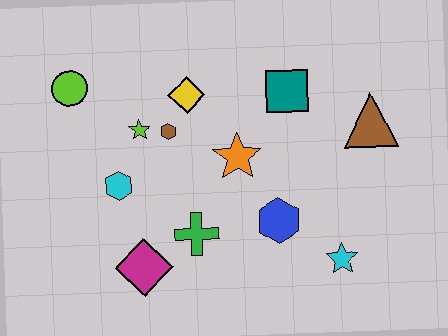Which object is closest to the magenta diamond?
The green cross is closest to the magenta diamond.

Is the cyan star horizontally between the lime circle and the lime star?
No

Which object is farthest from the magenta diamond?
The brown triangle is farthest from the magenta diamond.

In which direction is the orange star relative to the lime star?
The orange star is to the right of the lime star.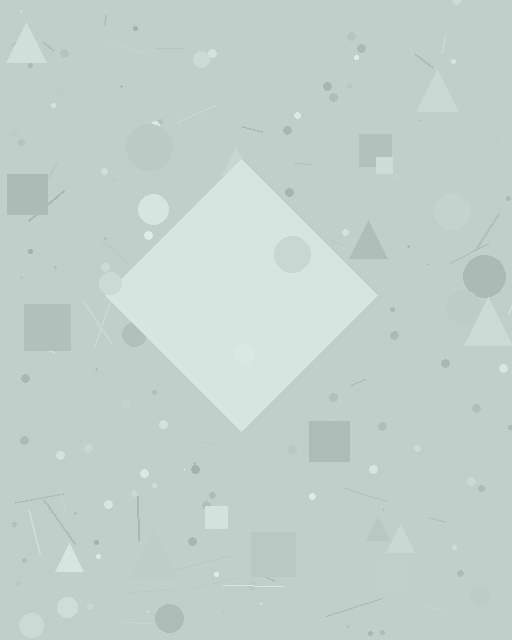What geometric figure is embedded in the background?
A diamond is embedded in the background.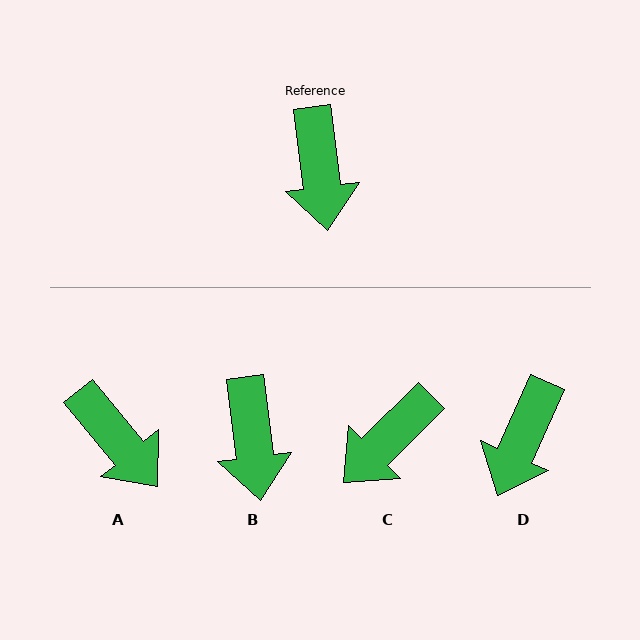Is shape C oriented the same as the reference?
No, it is off by about 53 degrees.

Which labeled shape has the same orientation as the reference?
B.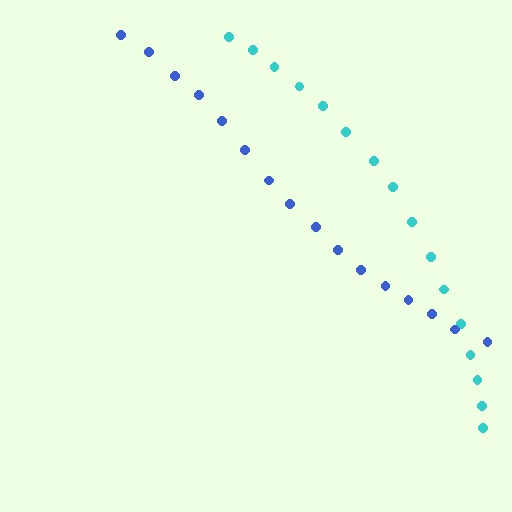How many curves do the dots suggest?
There are 2 distinct paths.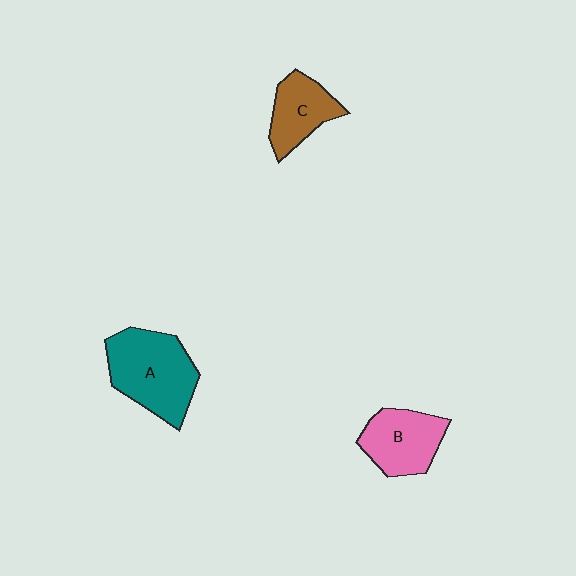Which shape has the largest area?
Shape A (teal).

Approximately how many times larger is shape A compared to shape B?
Approximately 1.4 times.